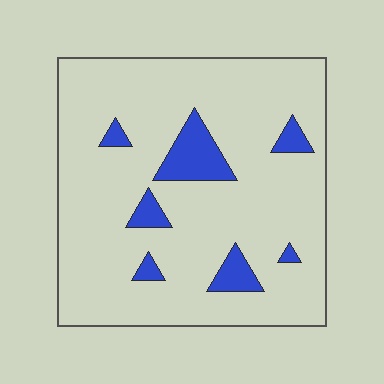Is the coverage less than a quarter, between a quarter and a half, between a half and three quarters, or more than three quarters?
Less than a quarter.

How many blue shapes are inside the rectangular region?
7.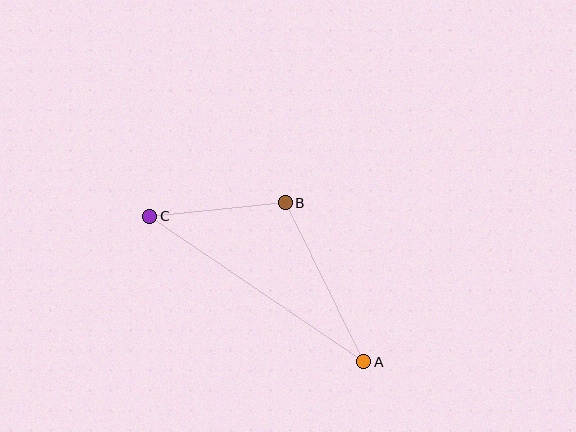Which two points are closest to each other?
Points B and C are closest to each other.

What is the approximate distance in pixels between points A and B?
The distance between A and B is approximately 177 pixels.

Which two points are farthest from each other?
Points A and C are farthest from each other.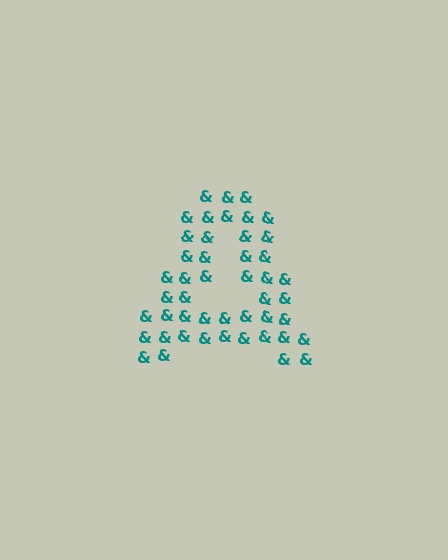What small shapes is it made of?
It is made of small ampersands.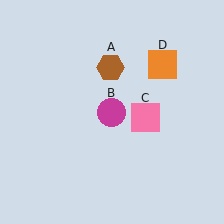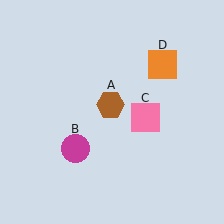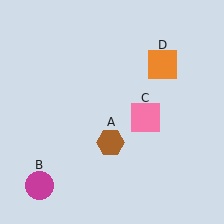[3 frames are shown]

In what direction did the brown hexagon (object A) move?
The brown hexagon (object A) moved down.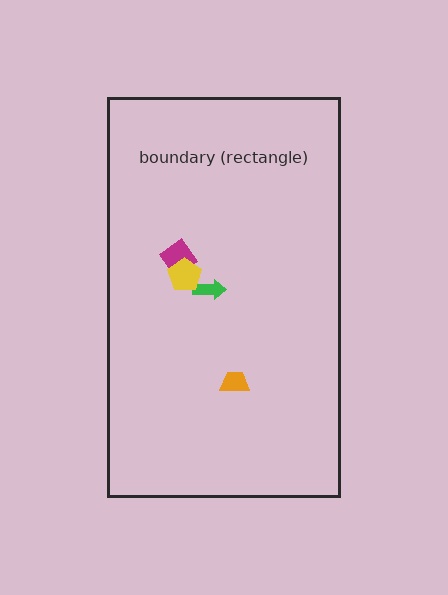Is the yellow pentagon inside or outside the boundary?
Inside.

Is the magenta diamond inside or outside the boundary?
Inside.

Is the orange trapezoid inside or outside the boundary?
Inside.